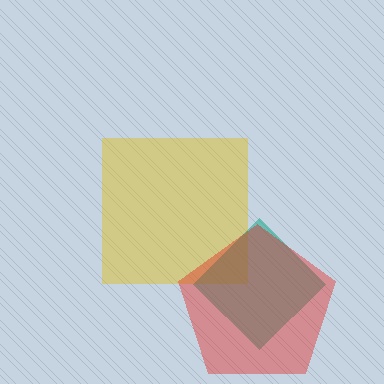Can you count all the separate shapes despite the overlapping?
Yes, there are 3 separate shapes.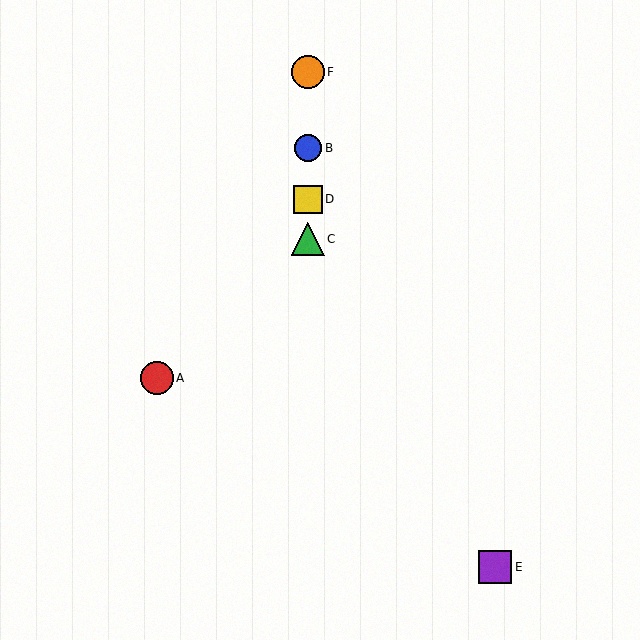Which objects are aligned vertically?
Objects B, C, D, F are aligned vertically.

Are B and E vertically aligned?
No, B is at x≈308 and E is at x≈495.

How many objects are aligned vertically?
4 objects (B, C, D, F) are aligned vertically.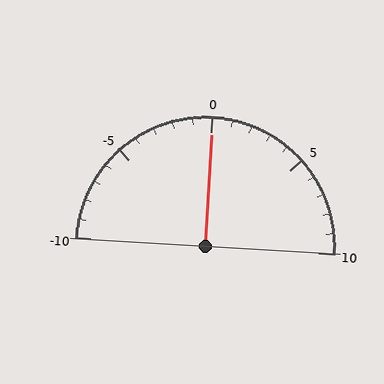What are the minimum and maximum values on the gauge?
The gauge ranges from -10 to 10.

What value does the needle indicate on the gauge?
The needle indicates approximately 0.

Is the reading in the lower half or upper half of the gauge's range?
The reading is in the upper half of the range (-10 to 10).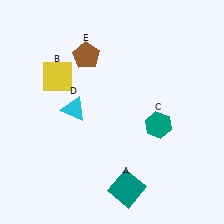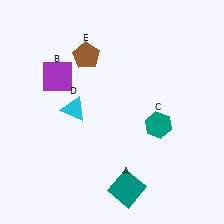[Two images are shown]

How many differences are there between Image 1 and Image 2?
There is 1 difference between the two images.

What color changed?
The square (B) changed from yellow in Image 1 to purple in Image 2.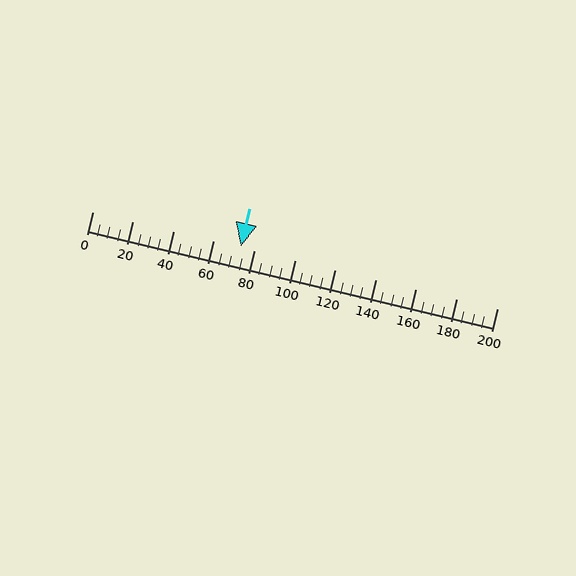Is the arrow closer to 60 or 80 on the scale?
The arrow is closer to 80.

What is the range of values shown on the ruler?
The ruler shows values from 0 to 200.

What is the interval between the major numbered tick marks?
The major tick marks are spaced 20 units apart.